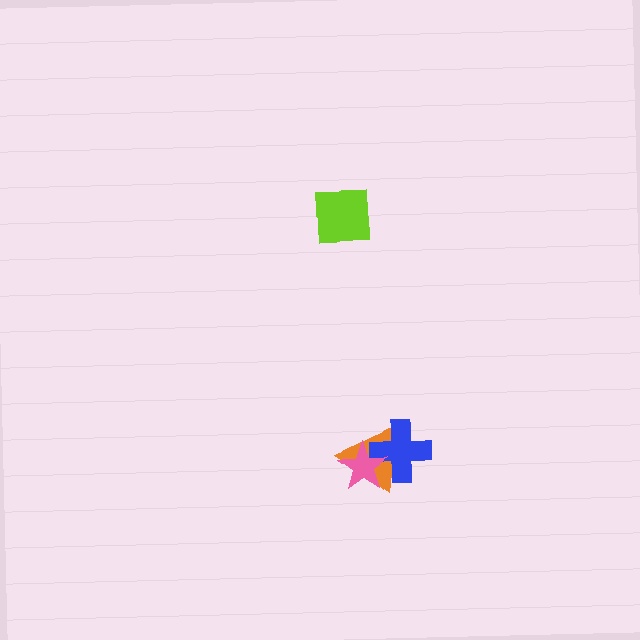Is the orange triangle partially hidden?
Yes, it is partially covered by another shape.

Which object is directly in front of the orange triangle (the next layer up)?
The blue cross is directly in front of the orange triangle.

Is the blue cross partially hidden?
Yes, it is partially covered by another shape.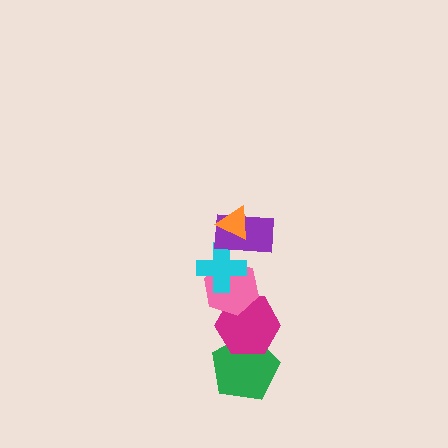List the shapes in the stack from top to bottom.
From top to bottom: the orange triangle, the purple rectangle, the cyan cross, the pink hexagon, the magenta hexagon, the green pentagon.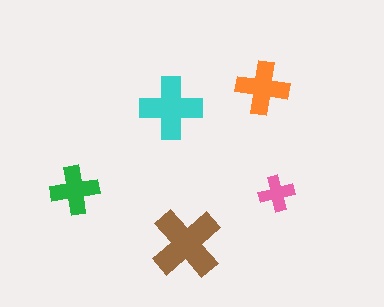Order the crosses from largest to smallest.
the brown one, the cyan one, the orange one, the green one, the pink one.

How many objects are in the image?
There are 5 objects in the image.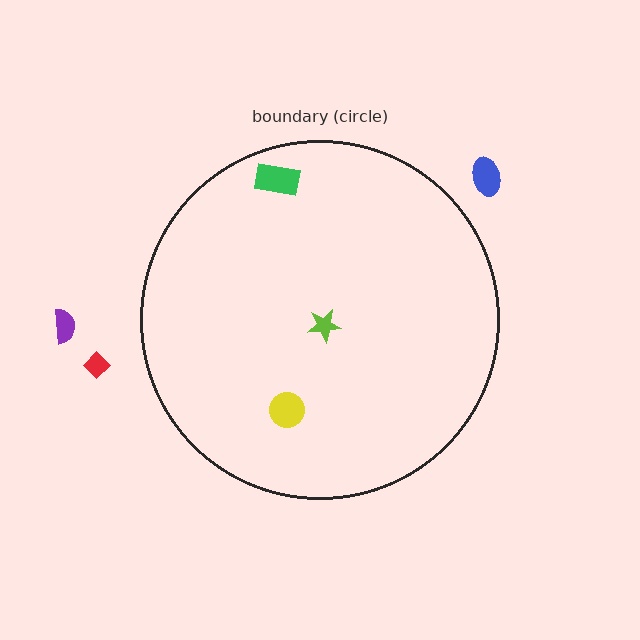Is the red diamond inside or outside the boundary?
Outside.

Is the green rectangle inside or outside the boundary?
Inside.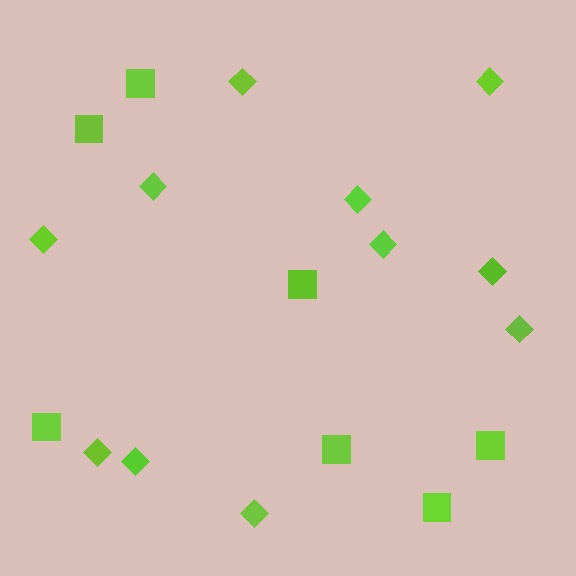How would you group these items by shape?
There are 2 groups: one group of diamonds (11) and one group of squares (7).